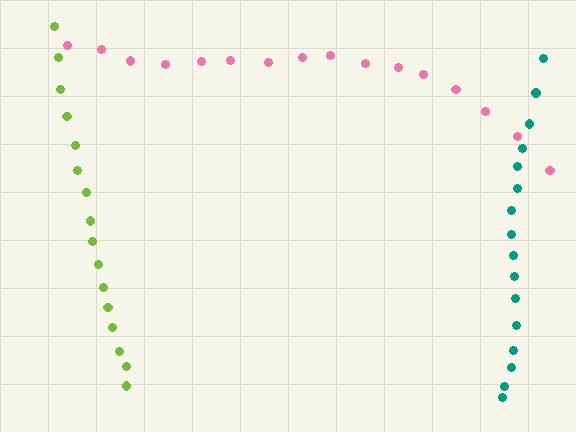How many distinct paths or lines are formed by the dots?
There are 3 distinct paths.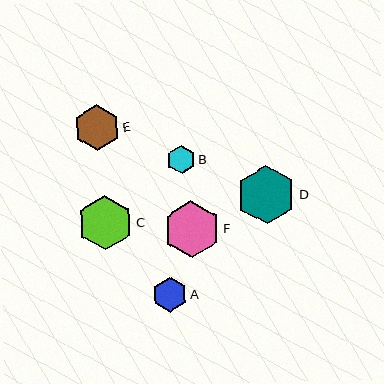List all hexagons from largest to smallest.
From largest to smallest: D, F, C, E, A, B.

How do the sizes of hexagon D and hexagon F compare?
Hexagon D and hexagon F are approximately the same size.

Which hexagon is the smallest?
Hexagon B is the smallest with a size of approximately 28 pixels.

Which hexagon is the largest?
Hexagon D is the largest with a size of approximately 59 pixels.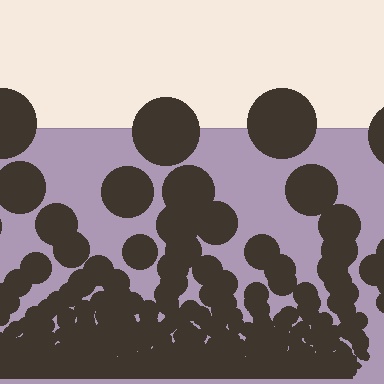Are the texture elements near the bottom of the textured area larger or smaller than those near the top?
Smaller. The gradient is inverted — elements near the bottom are smaller and denser.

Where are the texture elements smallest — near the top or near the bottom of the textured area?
Near the bottom.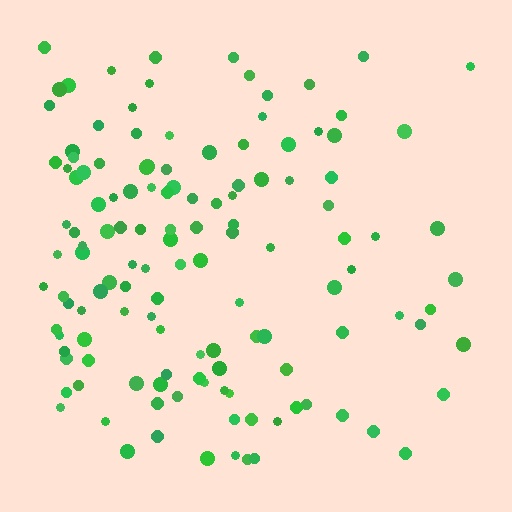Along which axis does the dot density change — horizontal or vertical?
Horizontal.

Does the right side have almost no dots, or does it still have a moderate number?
Still a moderate number, just noticeably fewer than the left.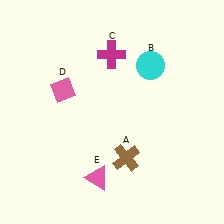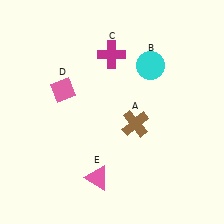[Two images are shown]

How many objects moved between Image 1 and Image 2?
1 object moved between the two images.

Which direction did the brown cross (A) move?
The brown cross (A) moved up.